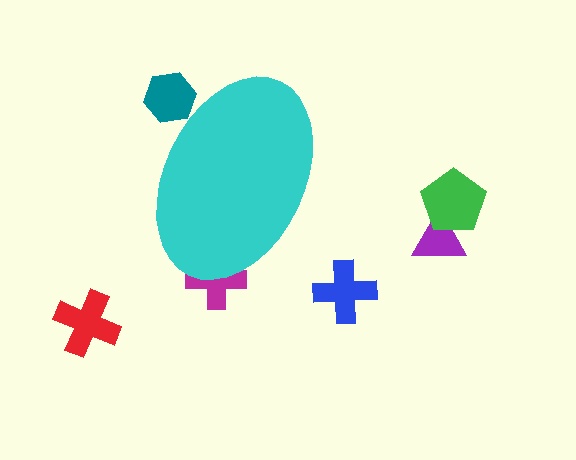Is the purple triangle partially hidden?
No, the purple triangle is fully visible.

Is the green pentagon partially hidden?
No, the green pentagon is fully visible.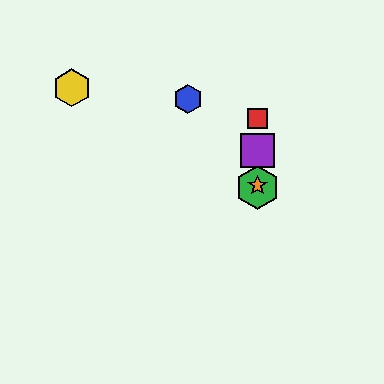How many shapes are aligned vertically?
4 shapes (the red square, the green hexagon, the purple square, the orange star) are aligned vertically.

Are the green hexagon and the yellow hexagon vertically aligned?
No, the green hexagon is at x≈258 and the yellow hexagon is at x≈72.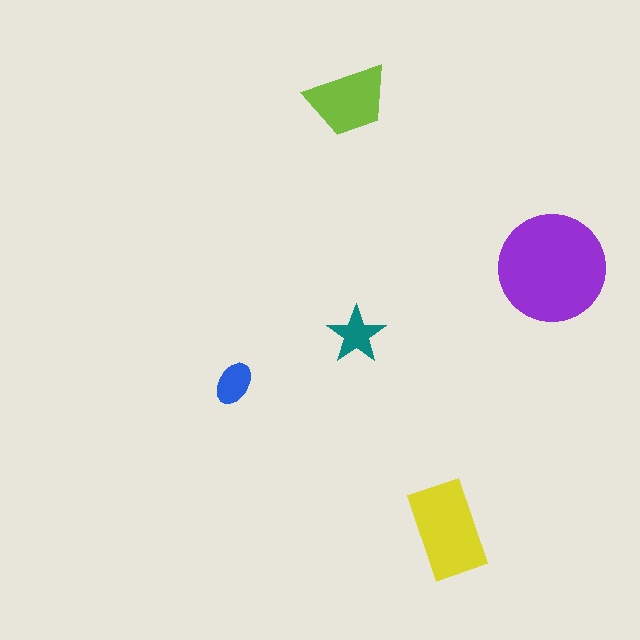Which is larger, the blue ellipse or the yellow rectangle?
The yellow rectangle.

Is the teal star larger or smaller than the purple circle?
Smaller.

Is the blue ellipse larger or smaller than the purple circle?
Smaller.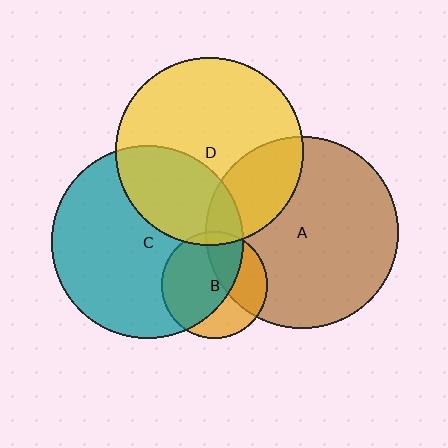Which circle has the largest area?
Circle A (brown).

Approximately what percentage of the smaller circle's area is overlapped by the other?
Approximately 65%.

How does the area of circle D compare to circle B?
Approximately 3.1 times.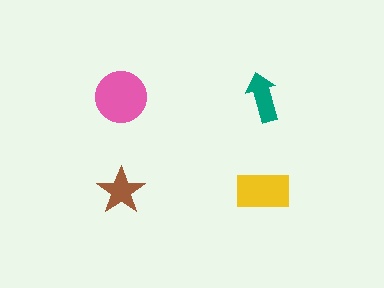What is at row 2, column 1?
A brown star.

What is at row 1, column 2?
A teal arrow.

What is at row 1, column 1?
A pink circle.